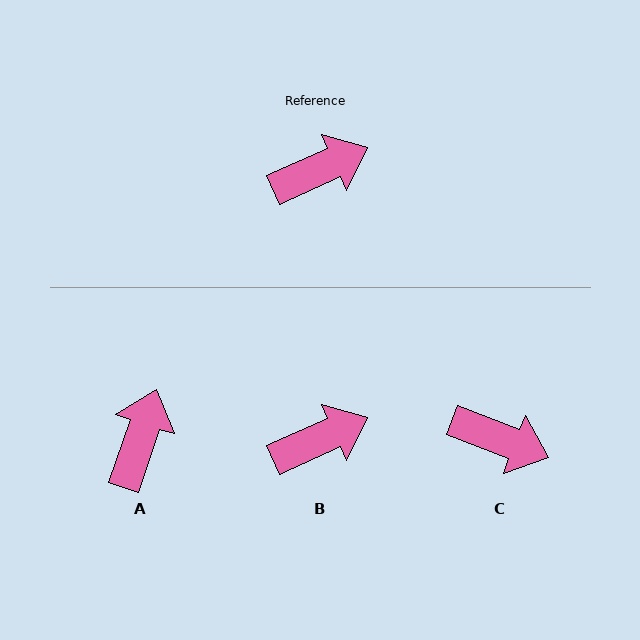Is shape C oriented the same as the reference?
No, it is off by about 45 degrees.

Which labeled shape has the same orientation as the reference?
B.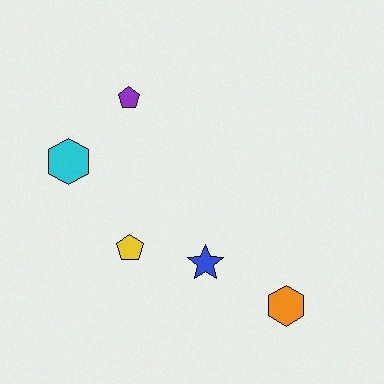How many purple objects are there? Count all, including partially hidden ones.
There is 1 purple object.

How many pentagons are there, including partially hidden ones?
There are 2 pentagons.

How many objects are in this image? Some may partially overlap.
There are 5 objects.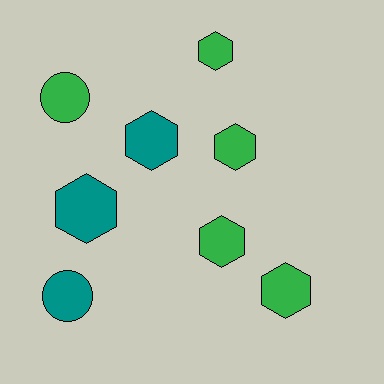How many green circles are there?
There is 1 green circle.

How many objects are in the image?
There are 8 objects.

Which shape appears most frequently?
Hexagon, with 6 objects.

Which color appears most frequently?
Green, with 5 objects.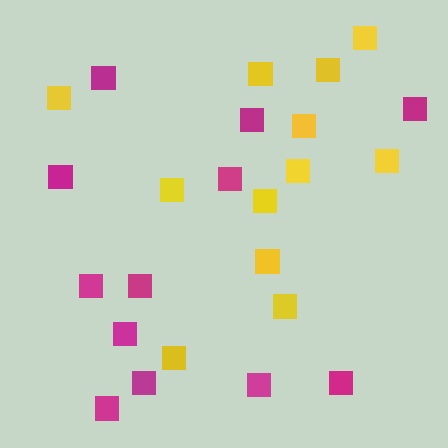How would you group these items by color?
There are 2 groups: one group of yellow squares (12) and one group of magenta squares (12).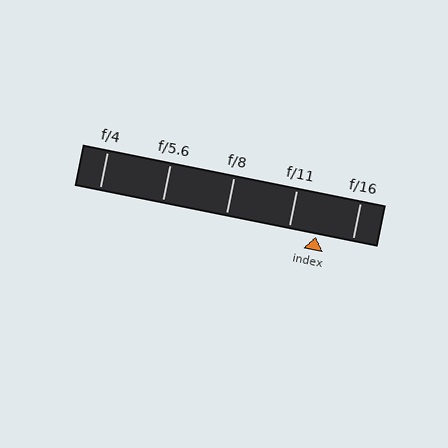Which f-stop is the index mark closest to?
The index mark is closest to f/11.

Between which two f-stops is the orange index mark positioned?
The index mark is between f/11 and f/16.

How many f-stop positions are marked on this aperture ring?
There are 5 f-stop positions marked.